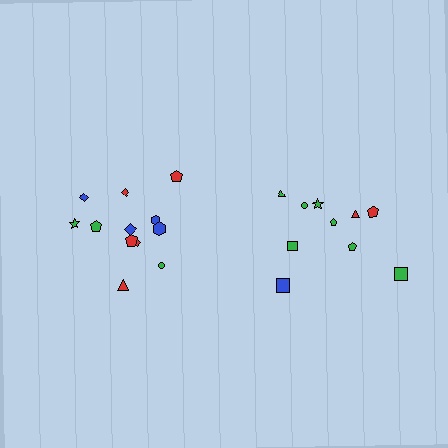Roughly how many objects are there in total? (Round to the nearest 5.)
Roughly 20 objects in total.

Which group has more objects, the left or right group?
The left group.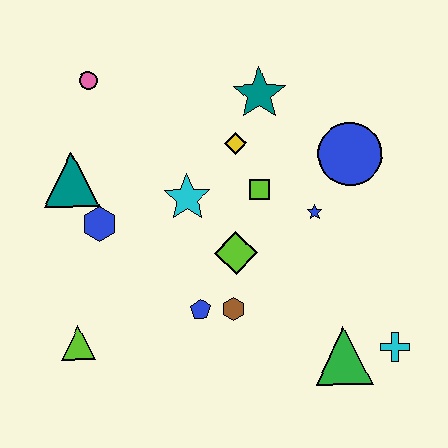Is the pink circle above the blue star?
Yes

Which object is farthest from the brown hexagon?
The pink circle is farthest from the brown hexagon.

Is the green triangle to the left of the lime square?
No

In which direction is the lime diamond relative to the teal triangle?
The lime diamond is to the right of the teal triangle.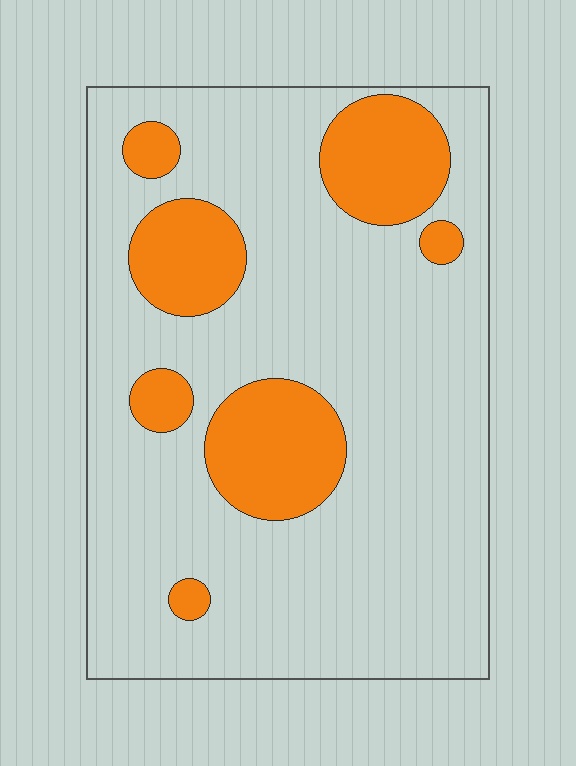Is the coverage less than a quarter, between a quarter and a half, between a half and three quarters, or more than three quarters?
Less than a quarter.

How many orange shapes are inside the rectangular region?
7.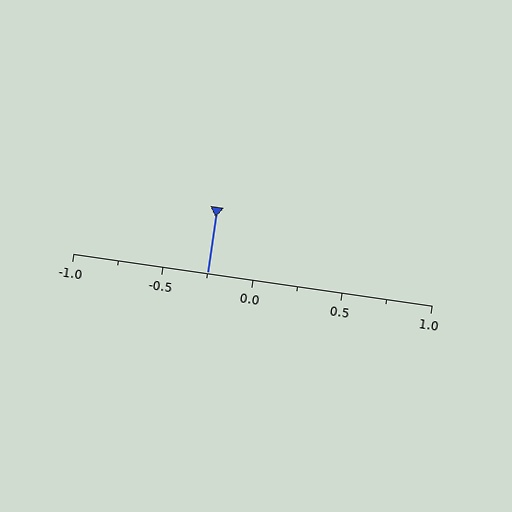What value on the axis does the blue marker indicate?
The marker indicates approximately -0.25.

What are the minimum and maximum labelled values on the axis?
The axis runs from -1.0 to 1.0.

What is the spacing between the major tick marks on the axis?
The major ticks are spaced 0.5 apart.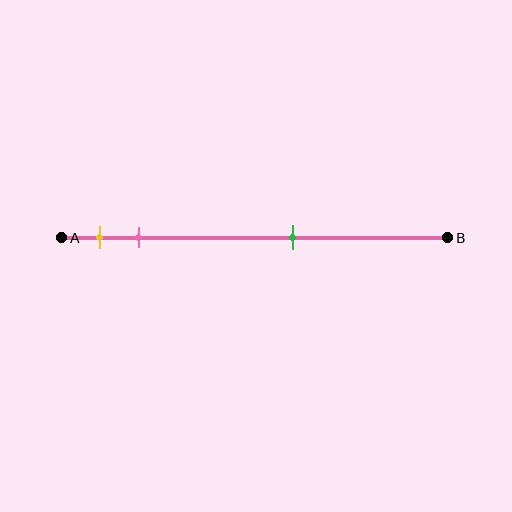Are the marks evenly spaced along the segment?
No, the marks are not evenly spaced.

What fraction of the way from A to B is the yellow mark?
The yellow mark is approximately 10% (0.1) of the way from A to B.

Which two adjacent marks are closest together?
The yellow and pink marks are the closest adjacent pair.